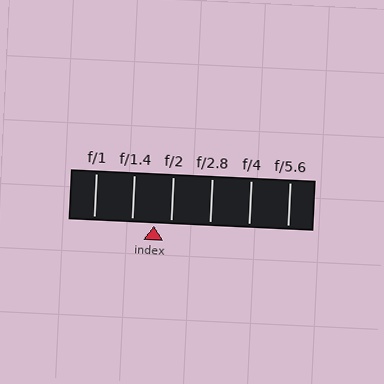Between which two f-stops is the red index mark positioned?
The index mark is between f/1.4 and f/2.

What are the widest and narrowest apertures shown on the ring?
The widest aperture shown is f/1 and the narrowest is f/5.6.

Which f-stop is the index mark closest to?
The index mark is closest to f/2.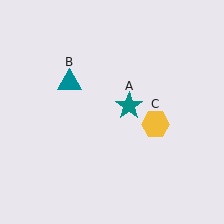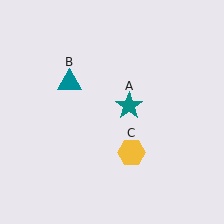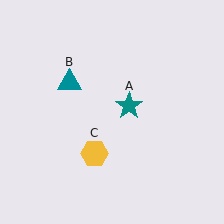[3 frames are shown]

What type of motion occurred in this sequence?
The yellow hexagon (object C) rotated clockwise around the center of the scene.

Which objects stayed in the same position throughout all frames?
Teal star (object A) and teal triangle (object B) remained stationary.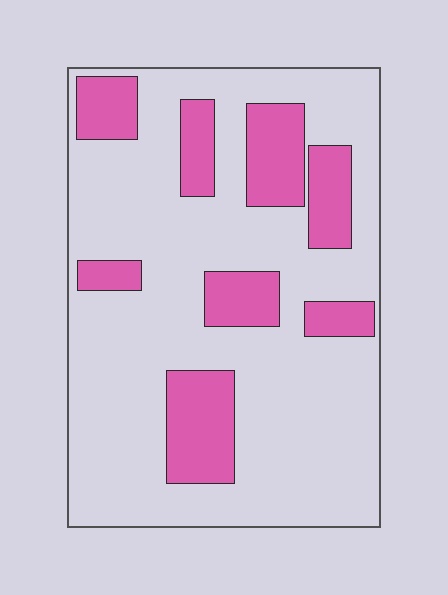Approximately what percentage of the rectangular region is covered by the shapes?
Approximately 25%.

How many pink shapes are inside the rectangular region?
8.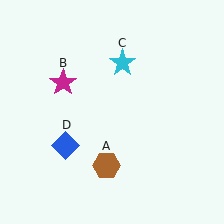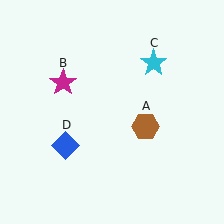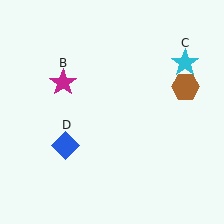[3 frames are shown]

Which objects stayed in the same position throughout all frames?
Magenta star (object B) and blue diamond (object D) remained stationary.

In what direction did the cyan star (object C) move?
The cyan star (object C) moved right.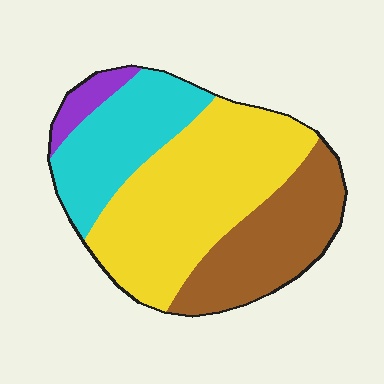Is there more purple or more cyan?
Cyan.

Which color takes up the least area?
Purple, at roughly 5%.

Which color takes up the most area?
Yellow, at roughly 45%.